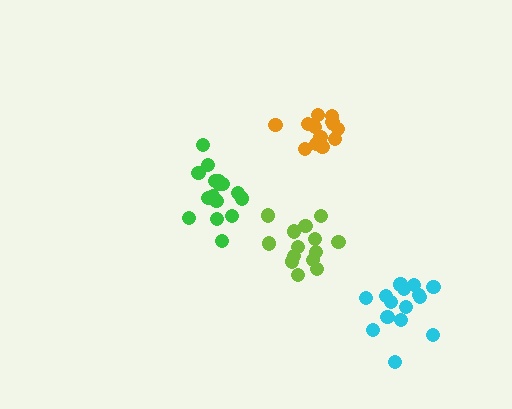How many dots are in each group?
Group 1: 16 dots, Group 2: 16 dots, Group 3: 15 dots, Group 4: 14 dots (61 total).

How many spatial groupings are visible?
There are 4 spatial groupings.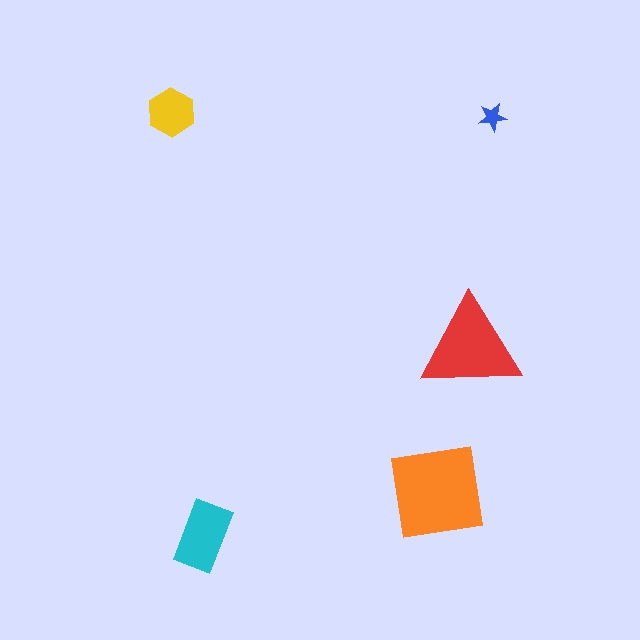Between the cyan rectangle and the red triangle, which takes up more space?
The red triangle.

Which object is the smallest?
The blue star.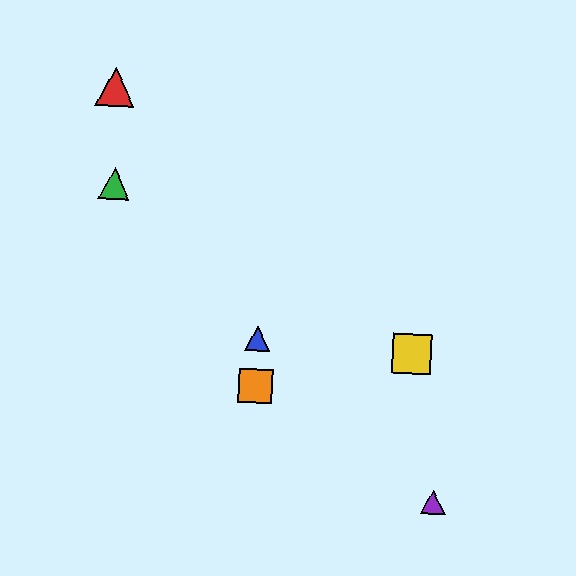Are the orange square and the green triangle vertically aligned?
No, the orange square is at x≈255 and the green triangle is at x≈114.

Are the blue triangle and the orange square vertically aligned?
Yes, both are at x≈258.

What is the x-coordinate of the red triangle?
The red triangle is at x≈115.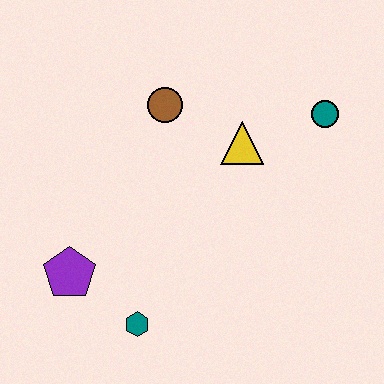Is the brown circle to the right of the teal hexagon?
Yes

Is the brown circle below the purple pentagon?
No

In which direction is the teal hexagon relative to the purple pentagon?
The teal hexagon is to the right of the purple pentagon.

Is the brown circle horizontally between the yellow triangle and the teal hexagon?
Yes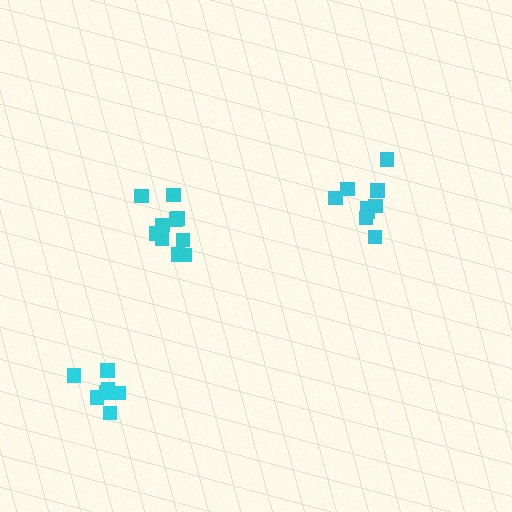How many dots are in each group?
Group 1: 9 dots, Group 2: 7 dots, Group 3: 10 dots (26 total).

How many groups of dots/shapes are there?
There are 3 groups.